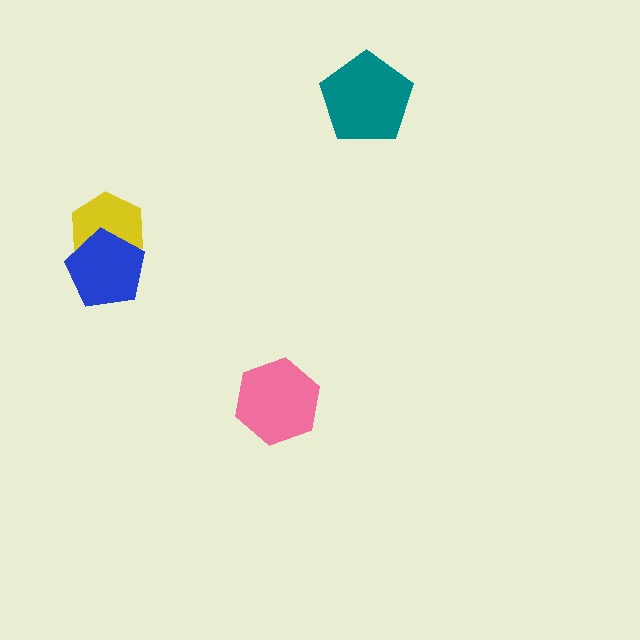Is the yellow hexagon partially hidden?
Yes, it is partially covered by another shape.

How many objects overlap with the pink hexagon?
0 objects overlap with the pink hexagon.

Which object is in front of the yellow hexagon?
The blue pentagon is in front of the yellow hexagon.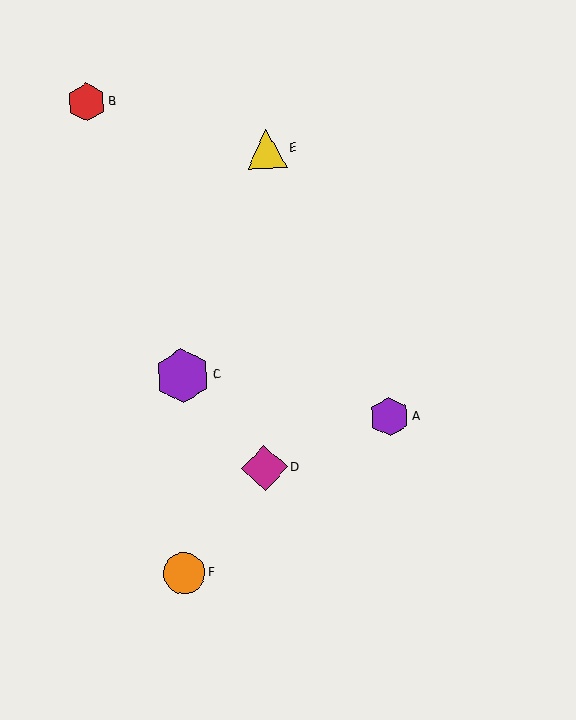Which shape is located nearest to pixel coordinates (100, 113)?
The red hexagon (labeled B) at (87, 102) is nearest to that location.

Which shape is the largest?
The purple hexagon (labeled C) is the largest.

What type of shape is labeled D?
Shape D is a magenta diamond.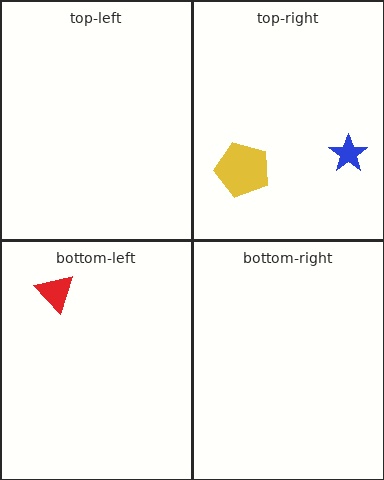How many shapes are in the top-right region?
2.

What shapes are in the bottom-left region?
The red triangle.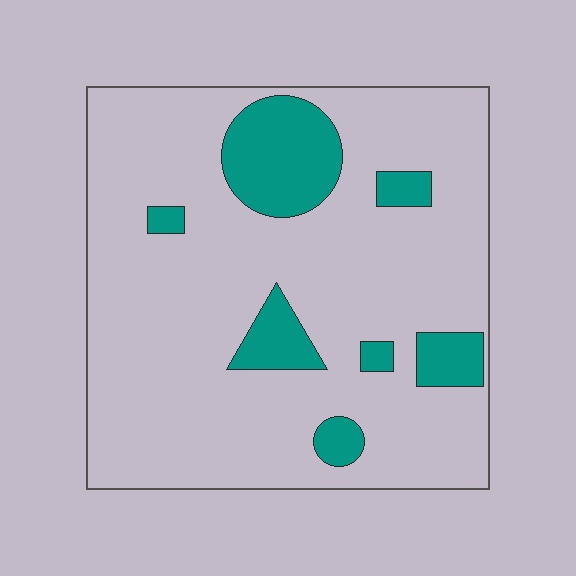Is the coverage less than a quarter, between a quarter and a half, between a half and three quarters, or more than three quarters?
Less than a quarter.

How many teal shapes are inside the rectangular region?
7.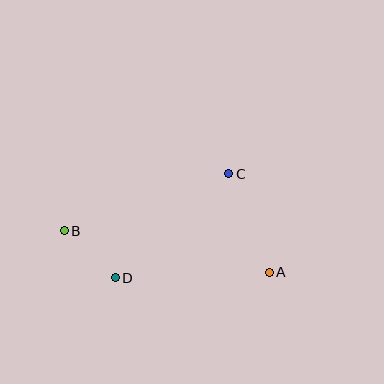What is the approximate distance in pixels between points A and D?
The distance between A and D is approximately 154 pixels.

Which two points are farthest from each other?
Points A and B are farthest from each other.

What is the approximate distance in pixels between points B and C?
The distance between B and C is approximately 174 pixels.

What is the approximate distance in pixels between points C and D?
The distance between C and D is approximately 154 pixels.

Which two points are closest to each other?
Points B and D are closest to each other.